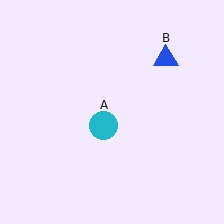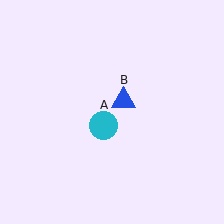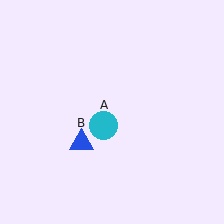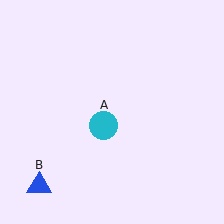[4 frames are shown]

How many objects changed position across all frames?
1 object changed position: blue triangle (object B).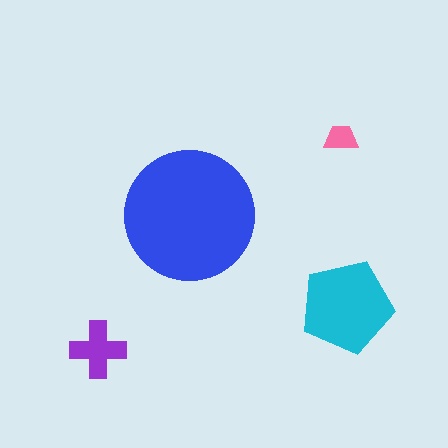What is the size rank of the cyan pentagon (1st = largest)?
2nd.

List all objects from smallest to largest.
The pink trapezoid, the purple cross, the cyan pentagon, the blue circle.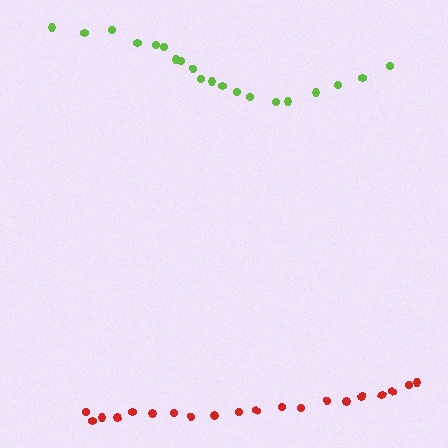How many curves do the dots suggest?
There are 2 distinct paths.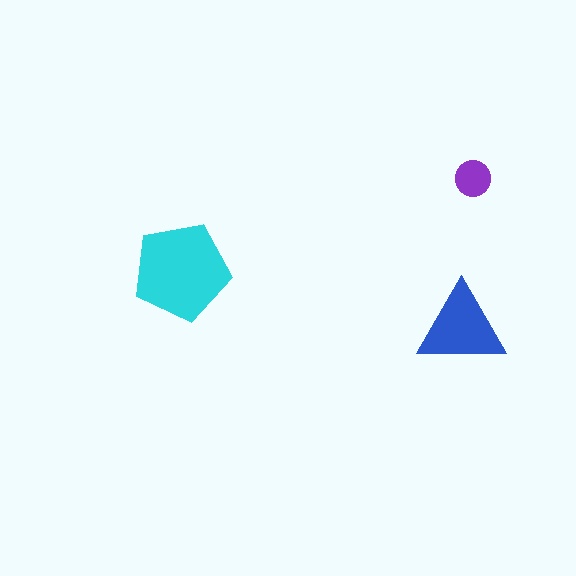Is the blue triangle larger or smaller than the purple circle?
Larger.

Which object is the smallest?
The purple circle.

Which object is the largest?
The cyan pentagon.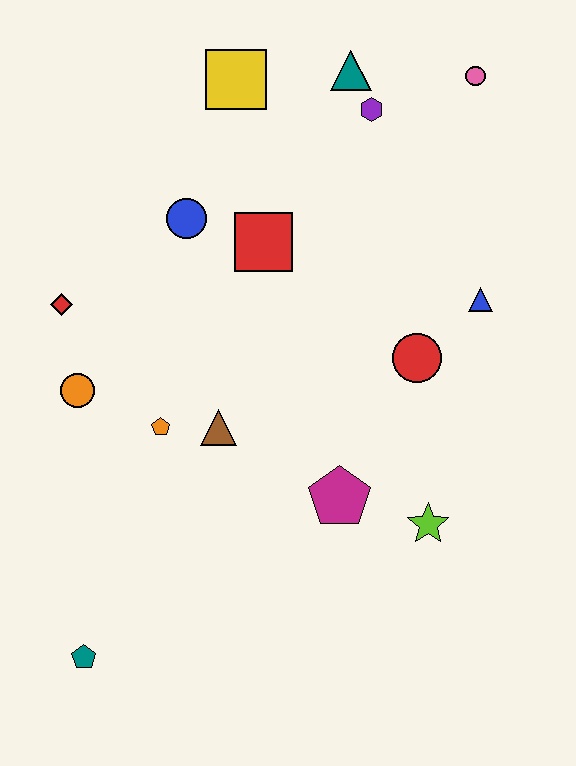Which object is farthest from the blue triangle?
The teal pentagon is farthest from the blue triangle.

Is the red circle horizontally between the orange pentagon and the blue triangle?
Yes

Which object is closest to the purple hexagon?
The teal triangle is closest to the purple hexagon.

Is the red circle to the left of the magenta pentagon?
No